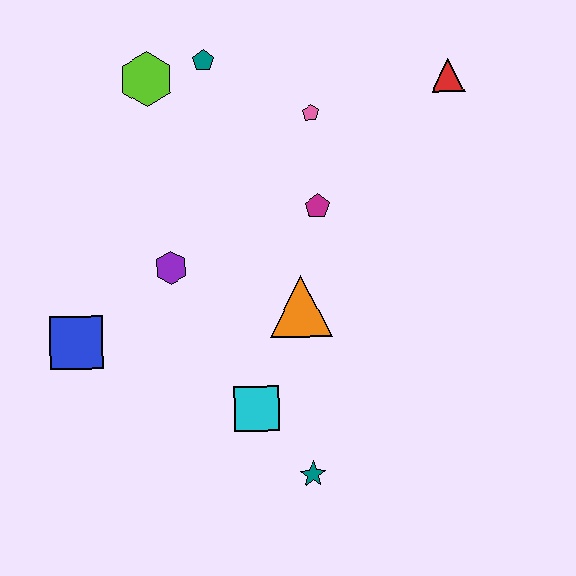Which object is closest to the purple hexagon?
The blue square is closest to the purple hexagon.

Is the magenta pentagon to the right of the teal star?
Yes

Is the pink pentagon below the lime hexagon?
Yes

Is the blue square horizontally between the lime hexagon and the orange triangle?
No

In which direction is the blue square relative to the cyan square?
The blue square is to the left of the cyan square.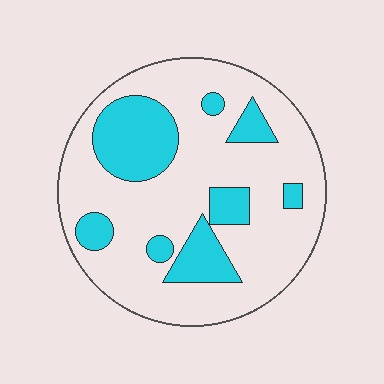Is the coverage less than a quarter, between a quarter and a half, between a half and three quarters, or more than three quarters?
Between a quarter and a half.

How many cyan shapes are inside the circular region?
8.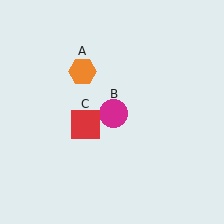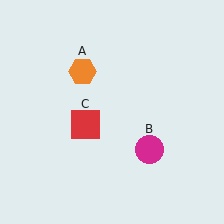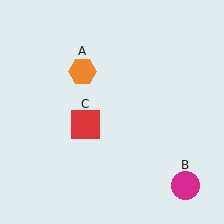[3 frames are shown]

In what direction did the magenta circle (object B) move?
The magenta circle (object B) moved down and to the right.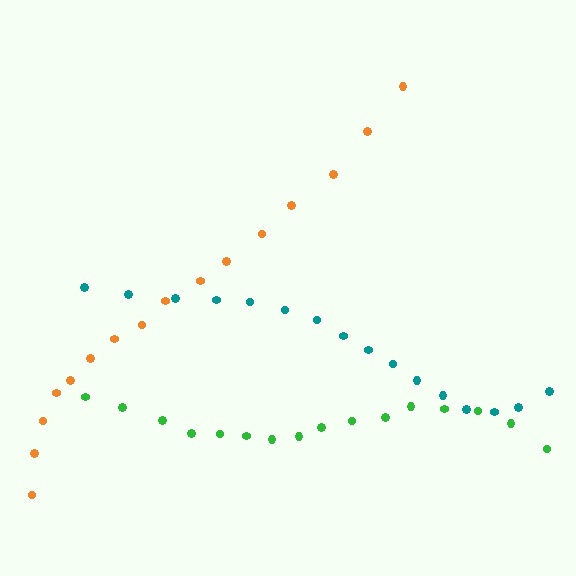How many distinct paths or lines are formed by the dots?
There are 3 distinct paths.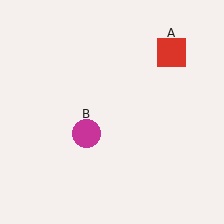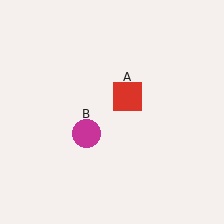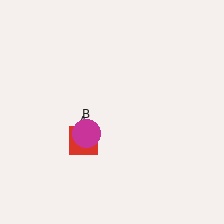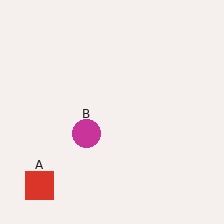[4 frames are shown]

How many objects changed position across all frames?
1 object changed position: red square (object A).